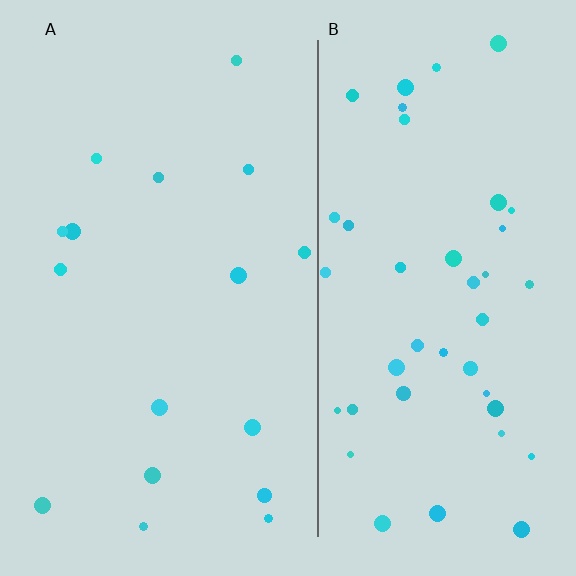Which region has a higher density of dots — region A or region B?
B (the right).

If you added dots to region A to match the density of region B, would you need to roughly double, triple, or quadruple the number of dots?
Approximately triple.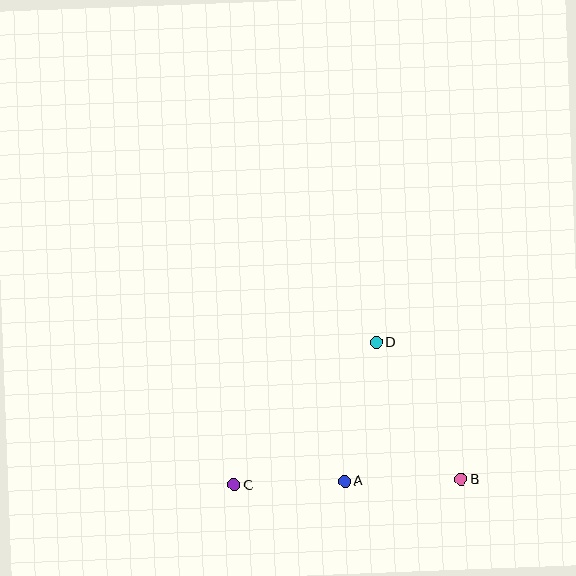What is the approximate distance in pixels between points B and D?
The distance between B and D is approximately 161 pixels.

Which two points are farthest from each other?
Points B and C are farthest from each other.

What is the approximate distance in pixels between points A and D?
The distance between A and D is approximately 143 pixels.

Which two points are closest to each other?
Points A and C are closest to each other.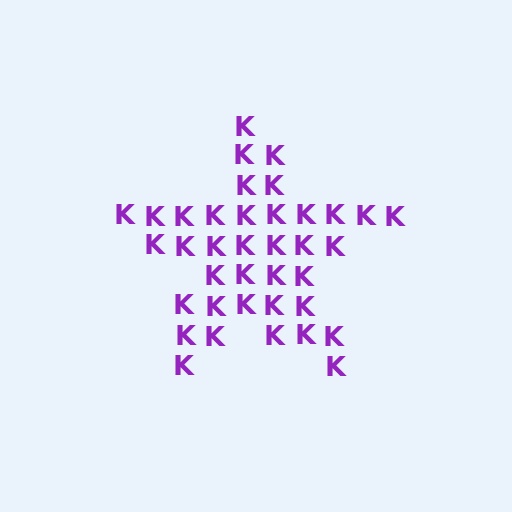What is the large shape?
The large shape is a star.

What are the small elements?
The small elements are letter K's.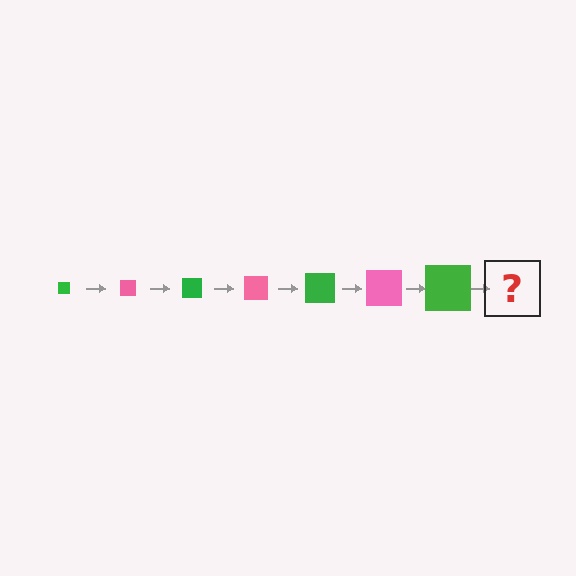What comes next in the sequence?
The next element should be a pink square, larger than the previous one.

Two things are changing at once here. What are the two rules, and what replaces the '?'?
The two rules are that the square grows larger each step and the color cycles through green and pink. The '?' should be a pink square, larger than the previous one.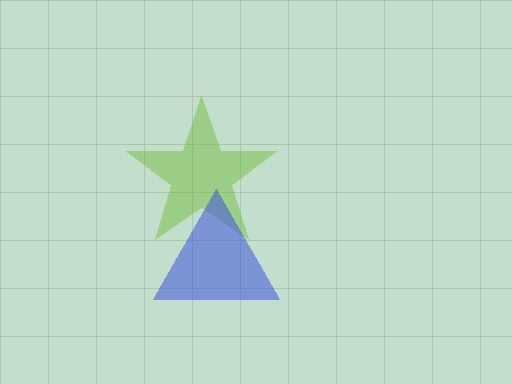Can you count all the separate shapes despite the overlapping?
Yes, there are 2 separate shapes.